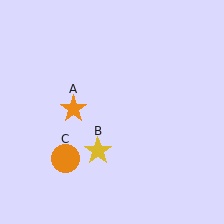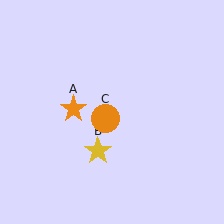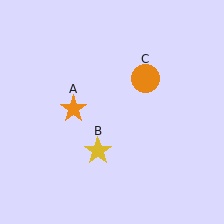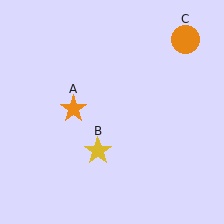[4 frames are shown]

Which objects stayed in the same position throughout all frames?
Orange star (object A) and yellow star (object B) remained stationary.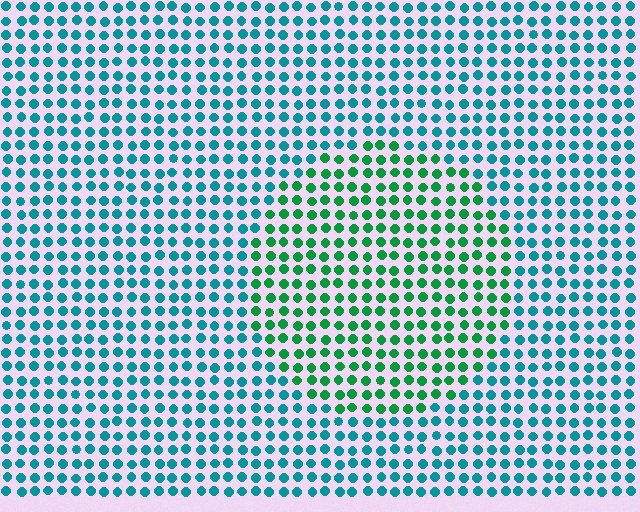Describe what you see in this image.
The image is filled with small teal elements in a uniform arrangement. A circle-shaped region is visible where the elements are tinted to a slightly different hue, forming a subtle color boundary.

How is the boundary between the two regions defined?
The boundary is defined purely by a slight shift in hue (about 41 degrees). Spacing, size, and orientation are identical on both sides.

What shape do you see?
I see a circle.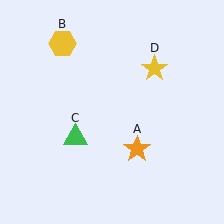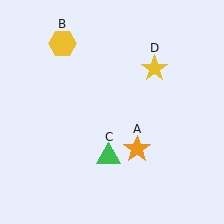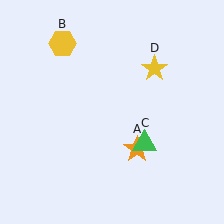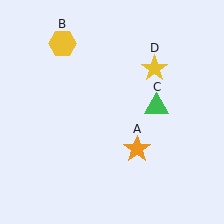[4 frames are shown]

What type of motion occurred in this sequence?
The green triangle (object C) rotated counterclockwise around the center of the scene.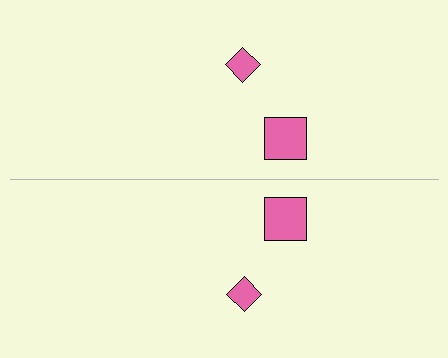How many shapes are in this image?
There are 4 shapes in this image.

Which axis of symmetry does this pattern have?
The pattern has a horizontal axis of symmetry running through the center of the image.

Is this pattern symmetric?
Yes, this pattern has bilateral (reflection) symmetry.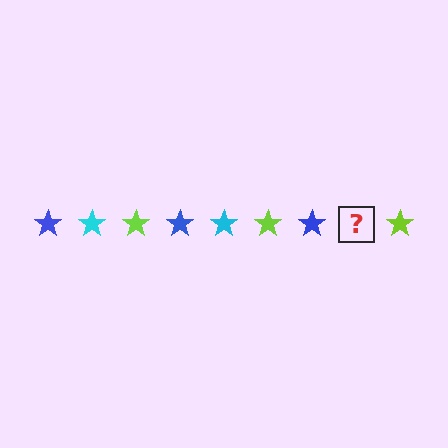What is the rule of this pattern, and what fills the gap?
The rule is that the pattern cycles through blue, cyan, lime stars. The gap should be filled with a cyan star.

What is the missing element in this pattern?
The missing element is a cyan star.